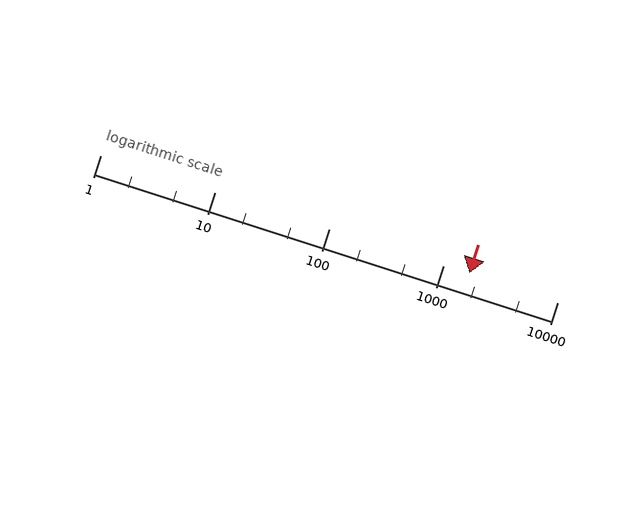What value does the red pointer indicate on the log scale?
The pointer indicates approximately 1700.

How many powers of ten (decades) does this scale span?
The scale spans 4 decades, from 1 to 10000.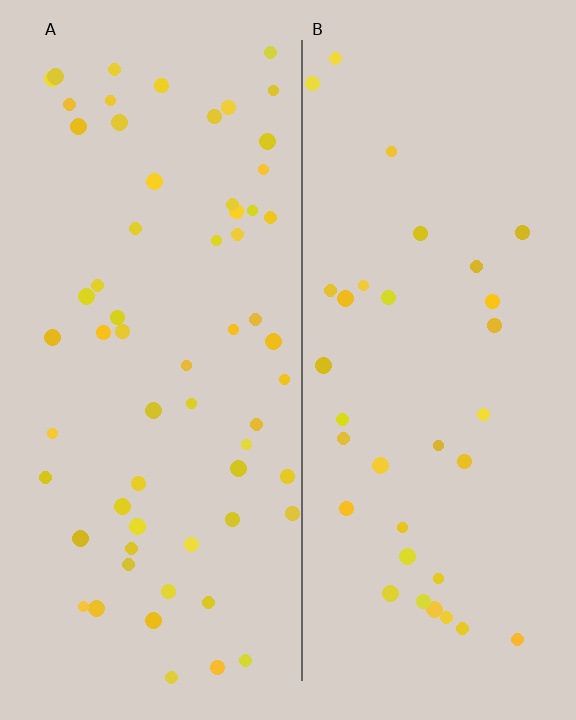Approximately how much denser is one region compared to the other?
Approximately 1.8× — region A over region B.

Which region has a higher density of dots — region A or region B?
A (the left).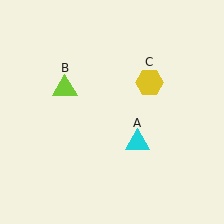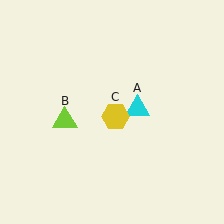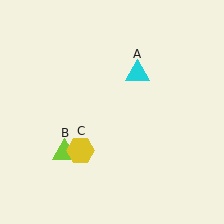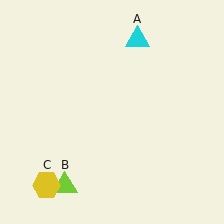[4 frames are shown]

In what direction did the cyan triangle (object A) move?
The cyan triangle (object A) moved up.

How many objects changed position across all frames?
3 objects changed position: cyan triangle (object A), lime triangle (object B), yellow hexagon (object C).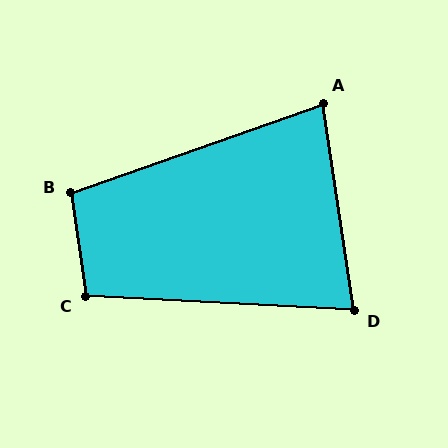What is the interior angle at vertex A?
Approximately 79 degrees (acute).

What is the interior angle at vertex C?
Approximately 101 degrees (obtuse).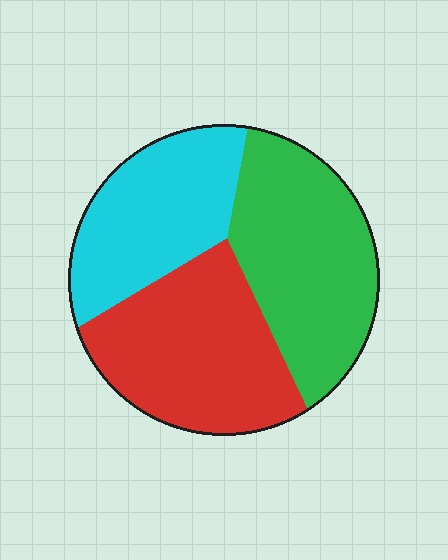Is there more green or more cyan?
Green.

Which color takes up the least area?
Cyan, at roughly 30%.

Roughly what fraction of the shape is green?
Green covers roughly 35% of the shape.